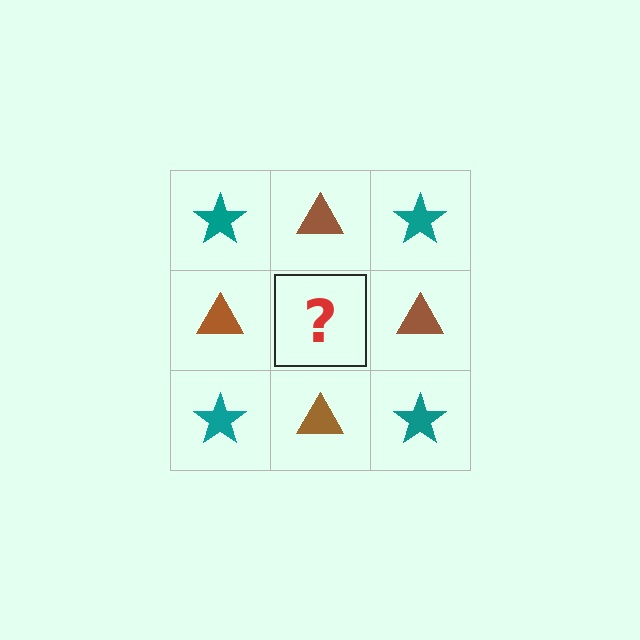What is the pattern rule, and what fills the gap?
The rule is that it alternates teal star and brown triangle in a checkerboard pattern. The gap should be filled with a teal star.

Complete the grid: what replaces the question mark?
The question mark should be replaced with a teal star.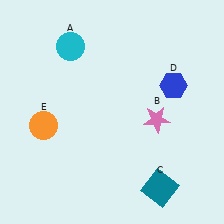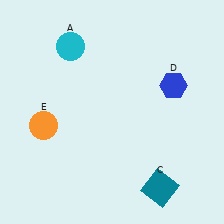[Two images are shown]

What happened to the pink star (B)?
The pink star (B) was removed in Image 2. It was in the bottom-right area of Image 1.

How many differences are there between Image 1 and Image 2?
There is 1 difference between the two images.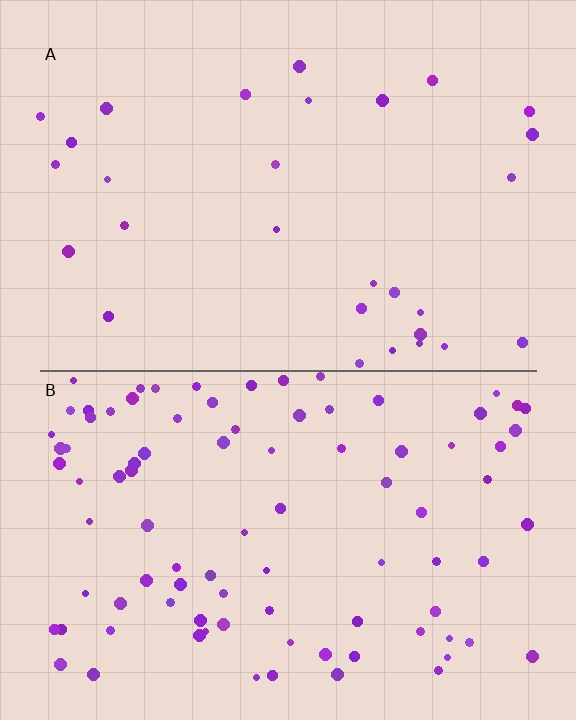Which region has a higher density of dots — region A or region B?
B (the bottom).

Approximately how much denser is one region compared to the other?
Approximately 3.2× — region B over region A.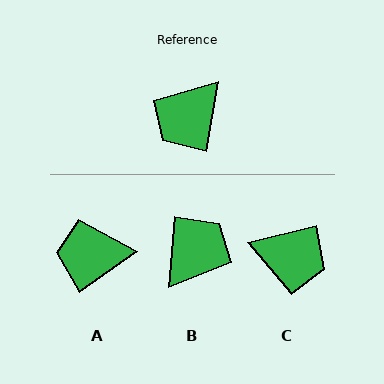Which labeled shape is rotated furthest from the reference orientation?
B, about 175 degrees away.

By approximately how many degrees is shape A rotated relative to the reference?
Approximately 45 degrees clockwise.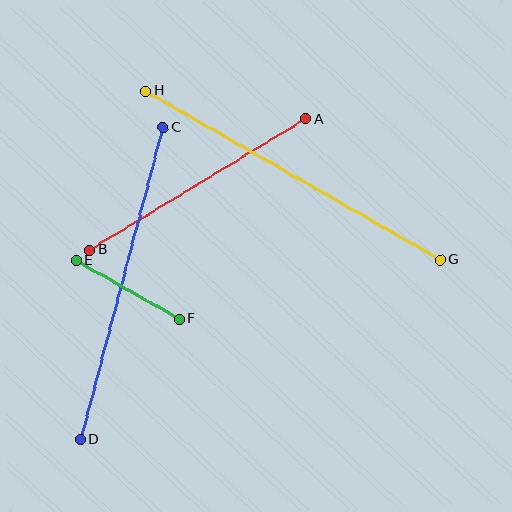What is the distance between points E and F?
The distance is approximately 119 pixels.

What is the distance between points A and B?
The distance is approximately 253 pixels.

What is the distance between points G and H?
The distance is approximately 340 pixels.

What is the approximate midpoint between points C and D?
The midpoint is at approximately (122, 283) pixels.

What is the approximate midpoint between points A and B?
The midpoint is at approximately (198, 185) pixels.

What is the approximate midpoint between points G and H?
The midpoint is at approximately (293, 175) pixels.